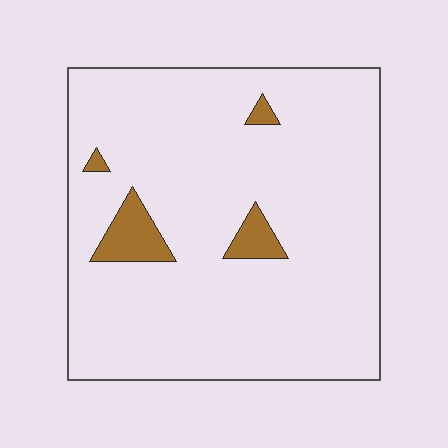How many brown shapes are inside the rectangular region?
4.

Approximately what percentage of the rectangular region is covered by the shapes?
Approximately 5%.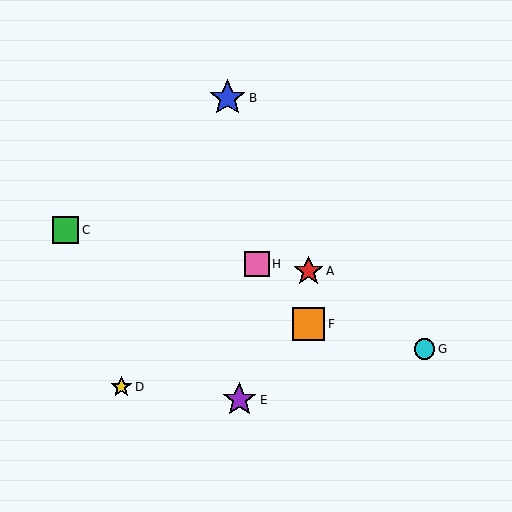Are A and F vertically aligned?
Yes, both are at x≈308.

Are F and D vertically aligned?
No, F is at x≈308 and D is at x≈121.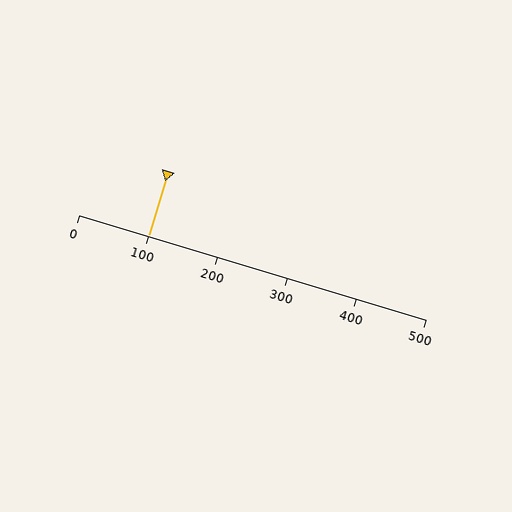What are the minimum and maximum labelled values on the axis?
The axis runs from 0 to 500.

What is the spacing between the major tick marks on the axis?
The major ticks are spaced 100 apart.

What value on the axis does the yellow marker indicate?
The marker indicates approximately 100.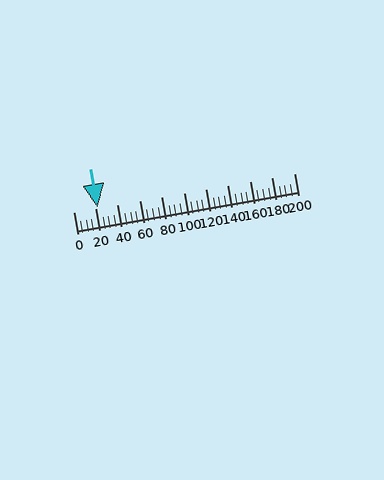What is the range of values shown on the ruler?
The ruler shows values from 0 to 200.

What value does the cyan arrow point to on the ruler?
The cyan arrow points to approximately 22.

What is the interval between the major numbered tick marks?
The major tick marks are spaced 20 units apart.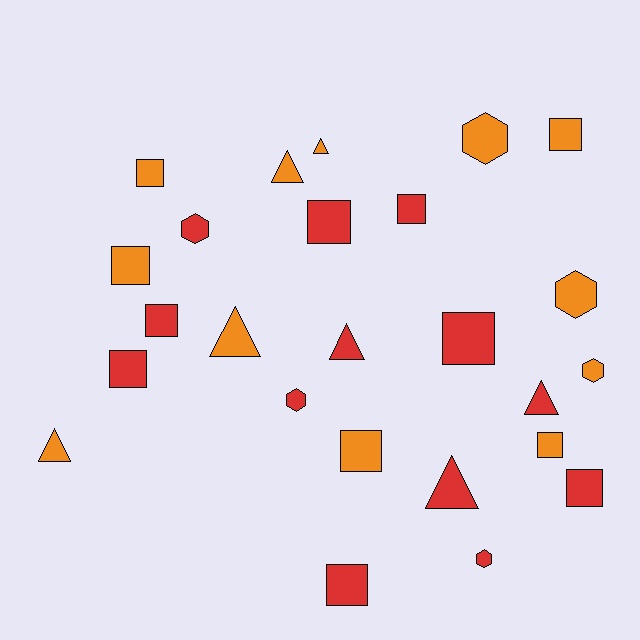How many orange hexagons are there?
There are 3 orange hexagons.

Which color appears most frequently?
Red, with 13 objects.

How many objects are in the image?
There are 25 objects.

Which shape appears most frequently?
Square, with 12 objects.